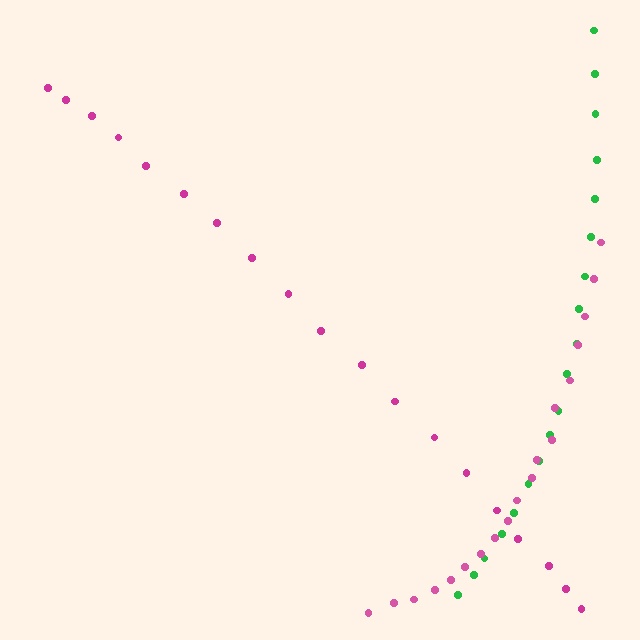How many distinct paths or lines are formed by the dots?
There are 3 distinct paths.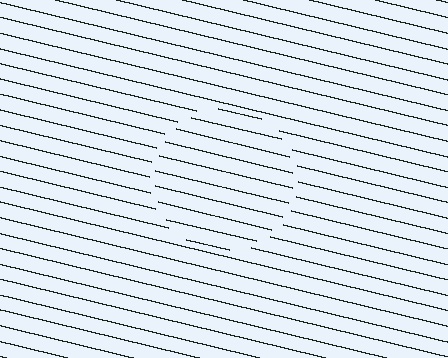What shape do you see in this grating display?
An illusory circle. The interior of the shape contains the same grating, shifted by half a period — the contour is defined by the phase discontinuity where line-ends from the inner and outer gratings abut.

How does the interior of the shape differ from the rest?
The interior of the shape contains the same grating, shifted by half a period — the contour is defined by the phase discontinuity where line-ends from the inner and outer gratings abut.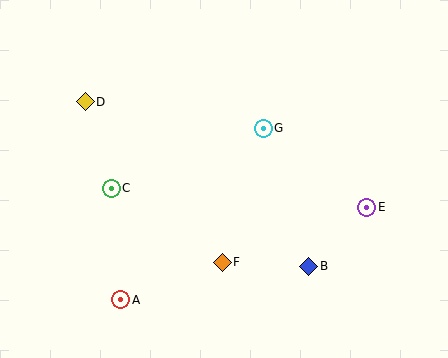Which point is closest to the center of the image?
Point G at (263, 128) is closest to the center.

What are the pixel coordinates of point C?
Point C is at (111, 188).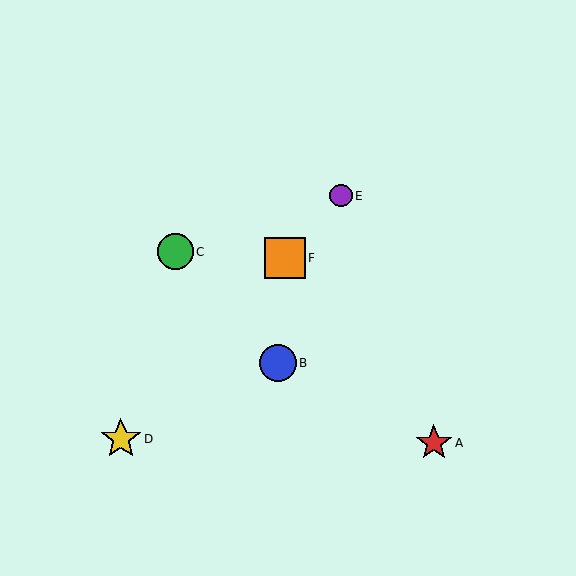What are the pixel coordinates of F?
Object F is at (285, 258).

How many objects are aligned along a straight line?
3 objects (D, E, F) are aligned along a straight line.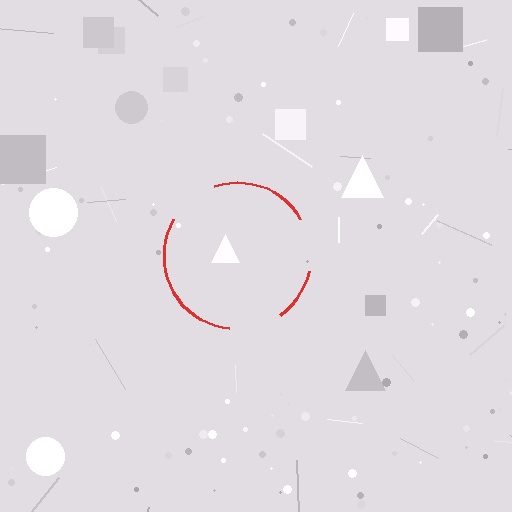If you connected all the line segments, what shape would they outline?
They would outline a circle.